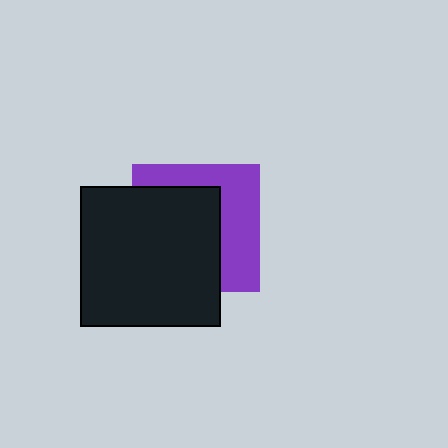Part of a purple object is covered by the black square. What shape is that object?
It is a square.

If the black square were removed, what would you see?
You would see the complete purple square.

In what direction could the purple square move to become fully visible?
The purple square could move right. That would shift it out from behind the black square entirely.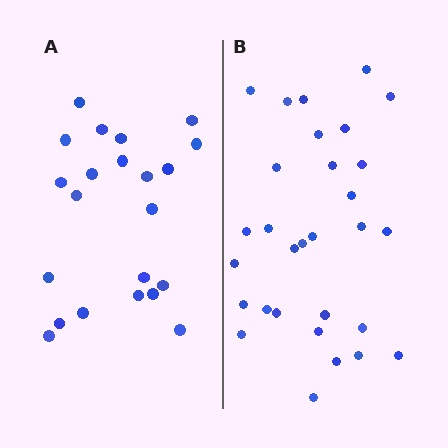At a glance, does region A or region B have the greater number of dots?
Region B (the right region) has more dots.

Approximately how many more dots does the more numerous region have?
Region B has roughly 8 or so more dots than region A.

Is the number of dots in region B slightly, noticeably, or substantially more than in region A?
Region B has noticeably more, but not dramatically so. The ratio is roughly 1.4 to 1.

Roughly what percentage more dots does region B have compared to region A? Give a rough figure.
About 35% more.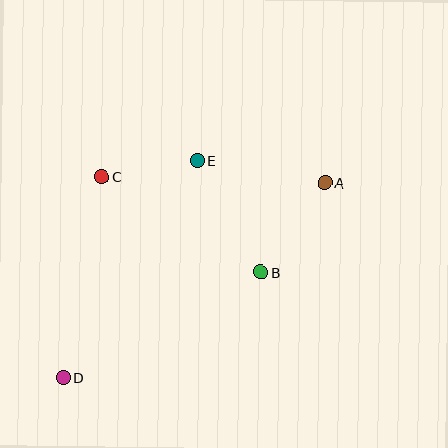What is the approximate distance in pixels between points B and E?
The distance between B and E is approximately 129 pixels.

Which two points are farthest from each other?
Points A and D are farthest from each other.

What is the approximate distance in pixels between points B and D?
The distance between B and D is approximately 224 pixels.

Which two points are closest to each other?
Points C and E are closest to each other.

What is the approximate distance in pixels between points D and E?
The distance between D and E is approximately 255 pixels.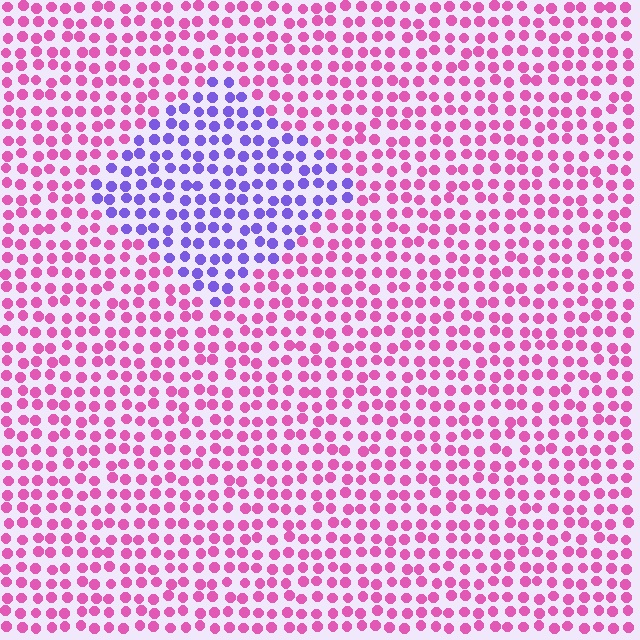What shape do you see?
I see a diamond.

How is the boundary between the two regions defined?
The boundary is defined purely by a slight shift in hue (about 64 degrees). Spacing, size, and orientation are identical on both sides.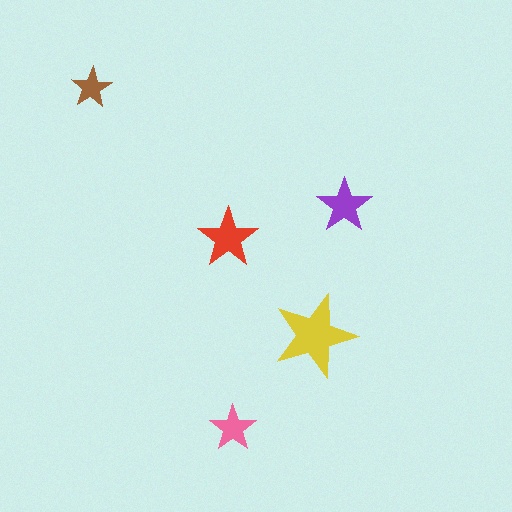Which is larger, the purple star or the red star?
The red one.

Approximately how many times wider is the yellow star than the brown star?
About 2 times wider.